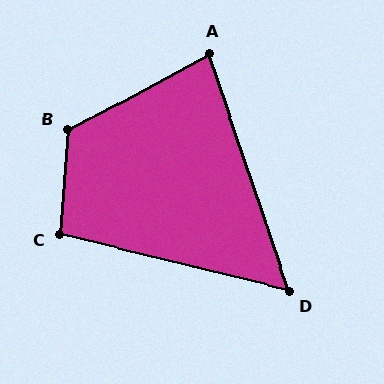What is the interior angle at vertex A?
Approximately 81 degrees (acute).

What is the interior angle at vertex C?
Approximately 99 degrees (obtuse).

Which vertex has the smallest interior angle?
D, at approximately 58 degrees.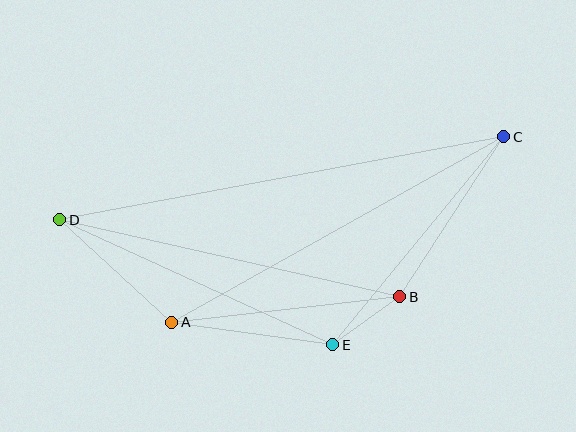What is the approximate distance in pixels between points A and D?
The distance between A and D is approximately 152 pixels.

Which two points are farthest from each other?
Points C and D are farthest from each other.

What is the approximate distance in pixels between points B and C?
The distance between B and C is approximately 191 pixels.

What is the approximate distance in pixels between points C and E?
The distance between C and E is approximately 269 pixels.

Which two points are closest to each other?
Points B and E are closest to each other.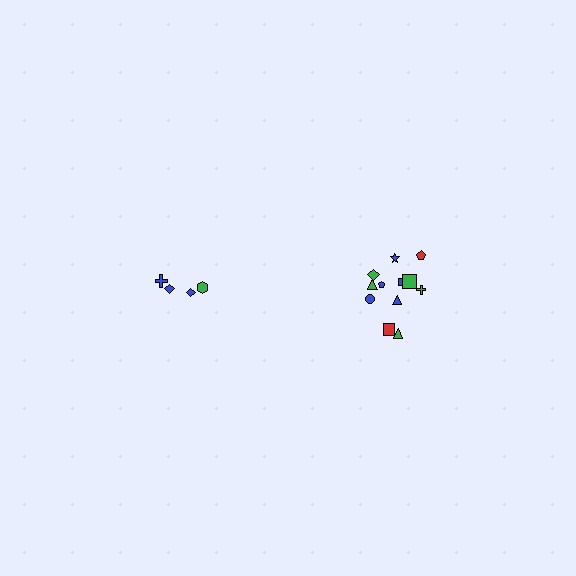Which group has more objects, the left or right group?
The right group.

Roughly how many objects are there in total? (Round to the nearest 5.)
Roughly 15 objects in total.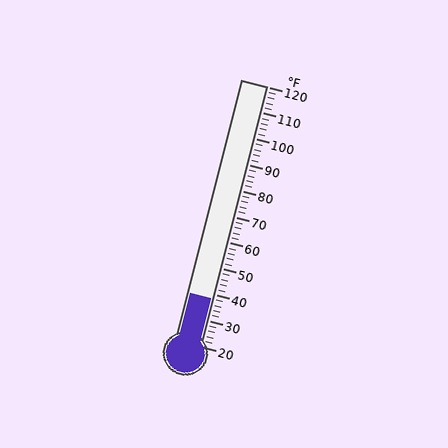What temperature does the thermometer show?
The thermometer shows approximately 38°F.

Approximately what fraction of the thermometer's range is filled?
The thermometer is filled to approximately 20% of its range.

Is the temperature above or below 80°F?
The temperature is below 80°F.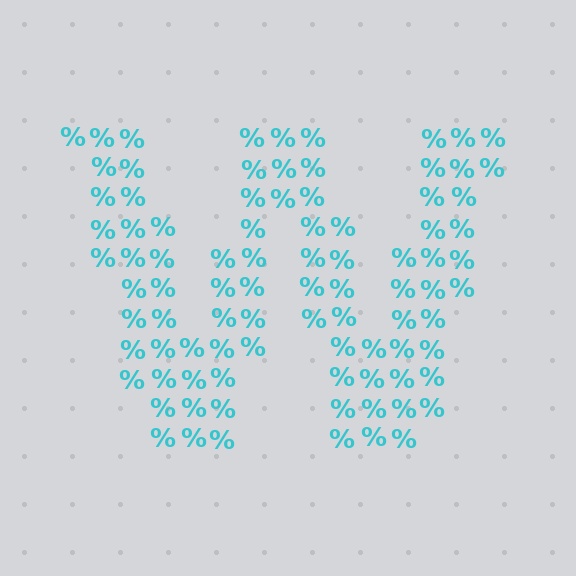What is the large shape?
The large shape is the letter W.